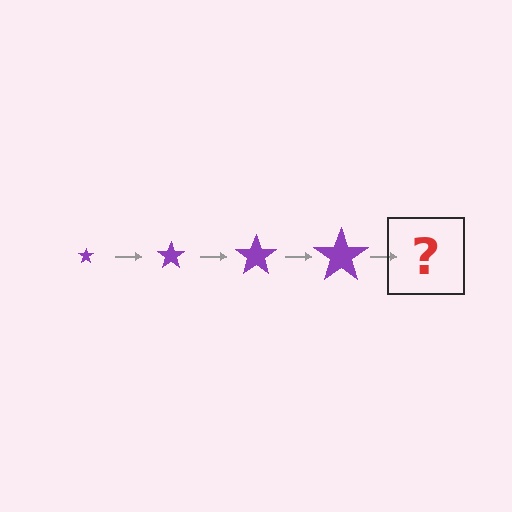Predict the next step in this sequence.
The next step is a purple star, larger than the previous one.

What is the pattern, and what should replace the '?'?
The pattern is that the star gets progressively larger each step. The '?' should be a purple star, larger than the previous one.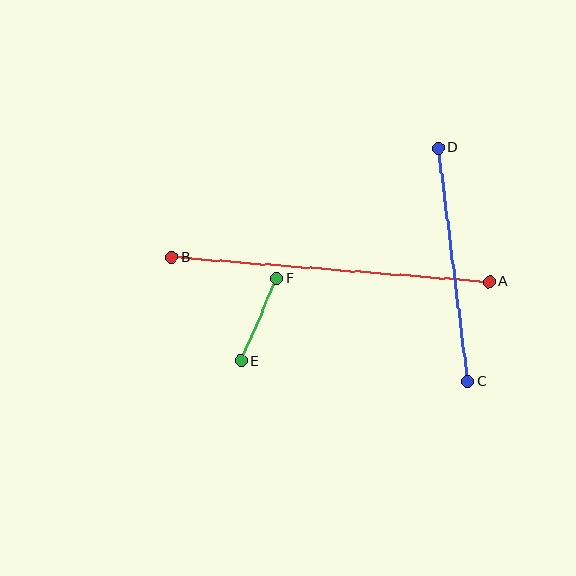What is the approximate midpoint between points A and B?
The midpoint is at approximately (331, 270) pixels.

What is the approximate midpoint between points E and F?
The midpoint is at approximately (259, 320) pixels.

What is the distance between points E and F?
The distance is approximately 90 pixels.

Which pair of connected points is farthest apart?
Points A and B are farthest apart.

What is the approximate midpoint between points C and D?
The midpoint is at approximately (453, 265) pixels.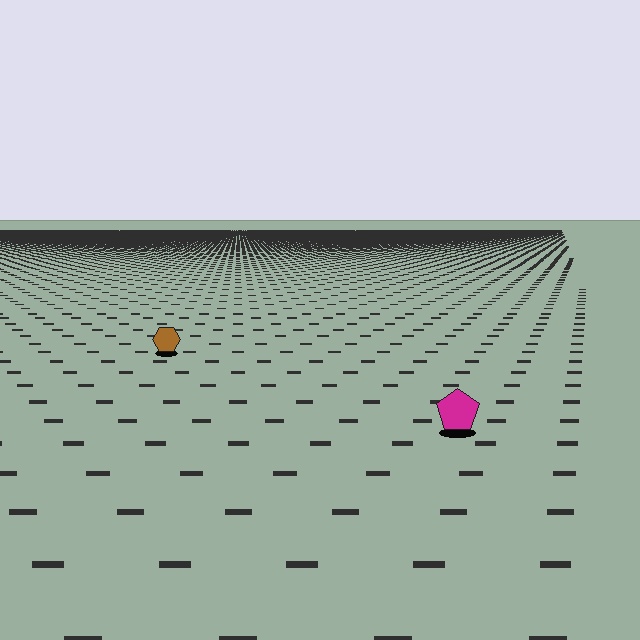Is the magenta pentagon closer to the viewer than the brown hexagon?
Yes. The magenta pentagon is closer — you can tell from the texture gradient: the ground texture is coarser near it.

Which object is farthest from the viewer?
The brown hexagon is farthest from the viewer. It appears smaller and the ground texture around it is denser.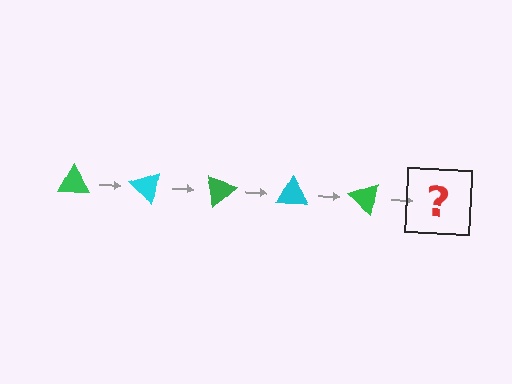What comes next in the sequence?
The next element should be a cyan triangle, rotated 200 degrees from the start.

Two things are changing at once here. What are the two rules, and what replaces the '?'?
The two rules are that it rotates 40 degrees each step and the color cycles through green and cyan. The '?' should be a cyan triangle, rotated 200 degrees from the start.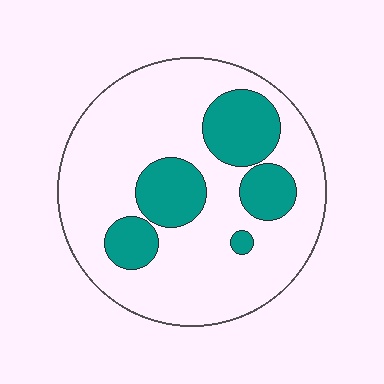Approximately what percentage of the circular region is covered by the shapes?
Approximately 25%.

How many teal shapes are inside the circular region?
5.